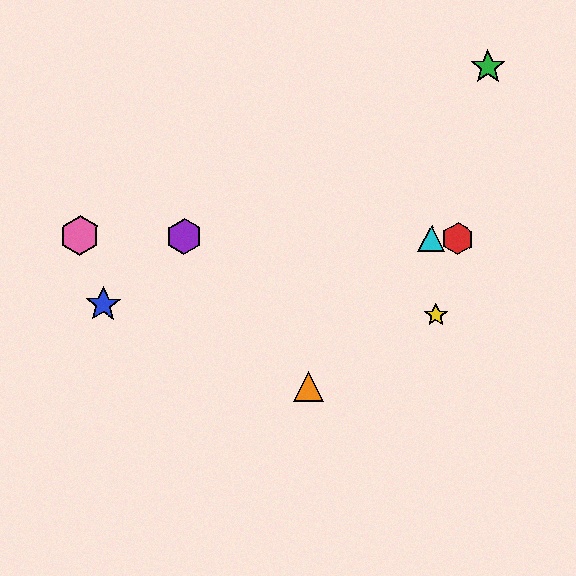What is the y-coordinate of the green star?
The green star is at y≈67.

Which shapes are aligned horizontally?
The red hexagon, the purple hexagon, the cyan triangle, the pink hexagon are aligned horizontally.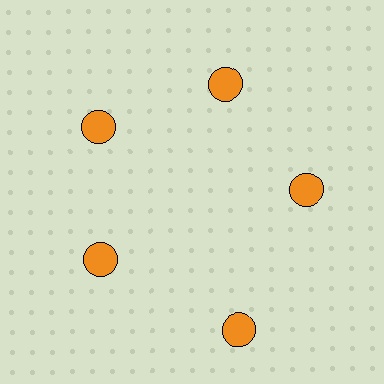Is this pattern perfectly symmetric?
No. The 5 orange circles are arranged in a ring, but one element near the 5 o'clock position is pushed outward from the center, breaking the 5-fold rotational symmetry.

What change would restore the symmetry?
The symmetry would be restored by moving it inward, back onto the ring so that all 5 circles sit at equal angles and equal distance from the center.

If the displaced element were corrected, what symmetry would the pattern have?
It would have 5-fold rotational symmetry — the pattern would map onto itself every 72 degrees.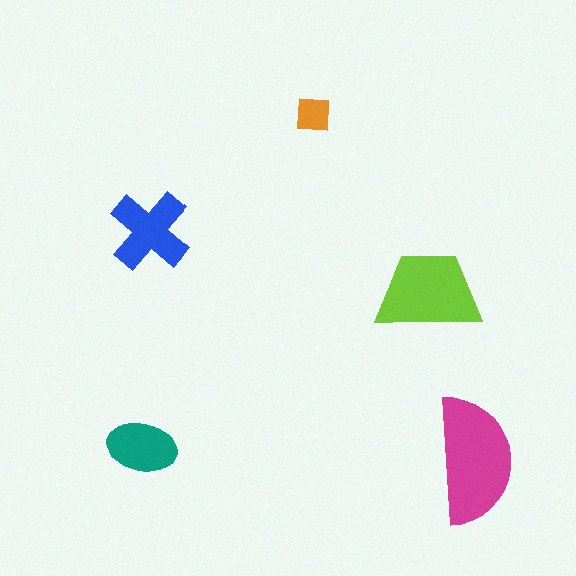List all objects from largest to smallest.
The magenta semicircle, the lime trapezoid, the blue cross, the teal ellipse, the orange square.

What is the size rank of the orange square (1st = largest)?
5th.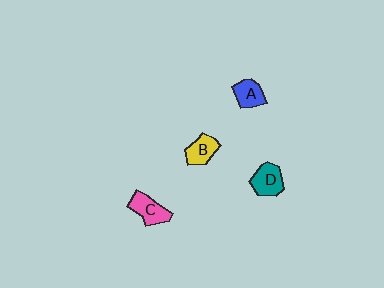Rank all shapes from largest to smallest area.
From largest to smallest: C (pink), D (teal), B (yellow), A (blue).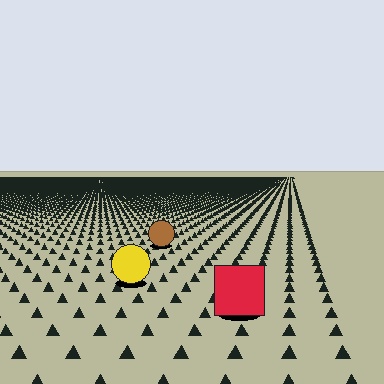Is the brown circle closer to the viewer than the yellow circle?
No. The yellow circle is closer — you can tell from the texture gradient: the ground texture is coarser near it.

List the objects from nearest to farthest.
From nearest to farthest: the red square, the yellow circle, the brown circle.